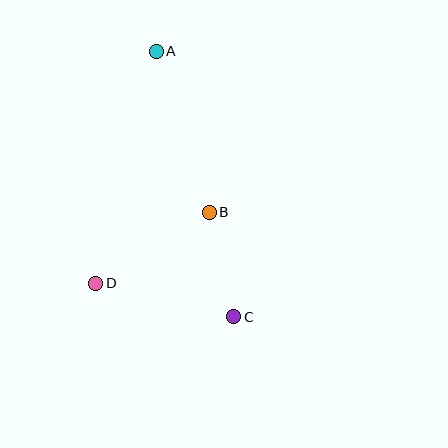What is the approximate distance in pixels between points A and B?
The distance between A and B is approximately 170 pixels.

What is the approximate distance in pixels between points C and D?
The distance between C and D is approximately 142 pixels.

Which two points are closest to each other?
Points B and C are closest to each other.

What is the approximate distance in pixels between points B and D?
The distance between B and D is approximately 134 pixels.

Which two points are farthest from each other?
Points A and C are farthest from each other.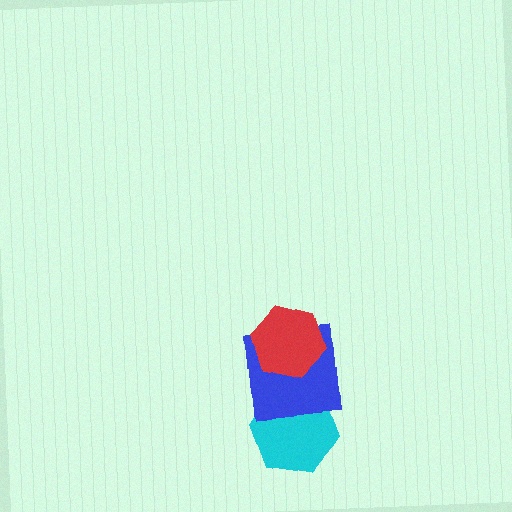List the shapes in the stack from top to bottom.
From top to bottom: the red hexagon, the blue square, the cyan hexagon.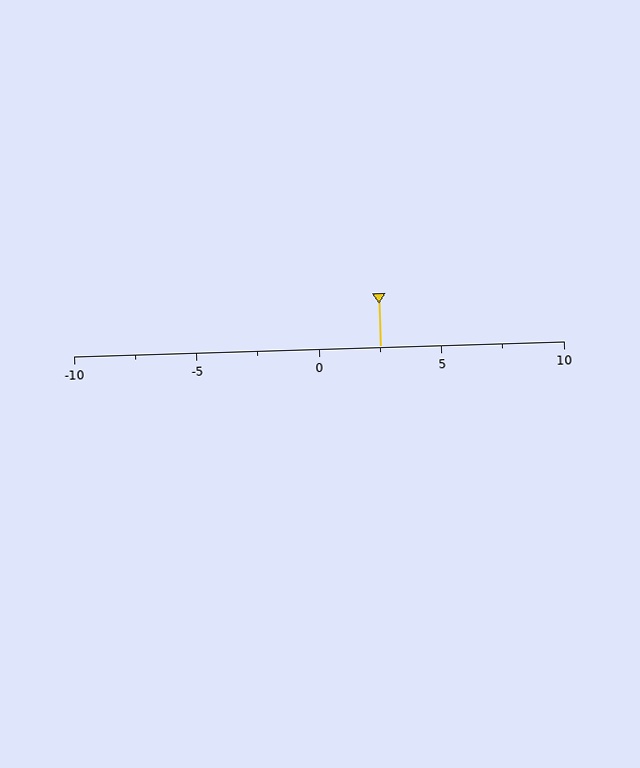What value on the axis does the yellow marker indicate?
The marker indicates approximately 2.5.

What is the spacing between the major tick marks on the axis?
The major ticks are spaced 5 apart.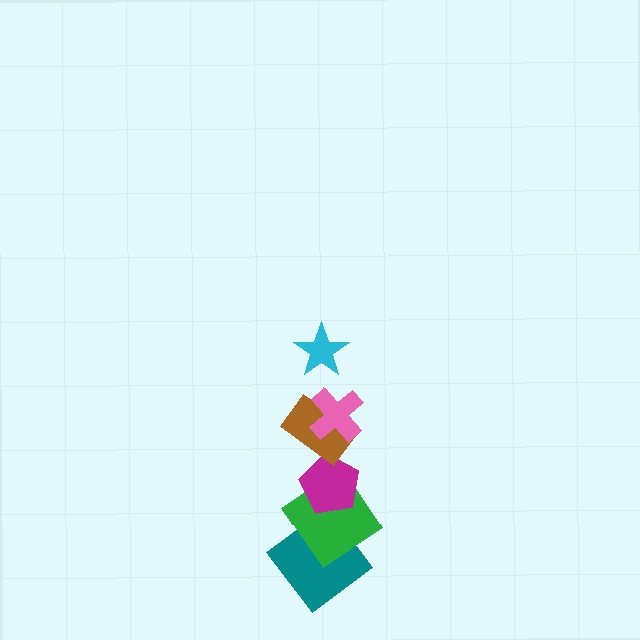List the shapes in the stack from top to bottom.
From top to bottom: the cyan star, the pink cross, the brown rectangle, the magenta pentagon, the green diamond, the teal diamond.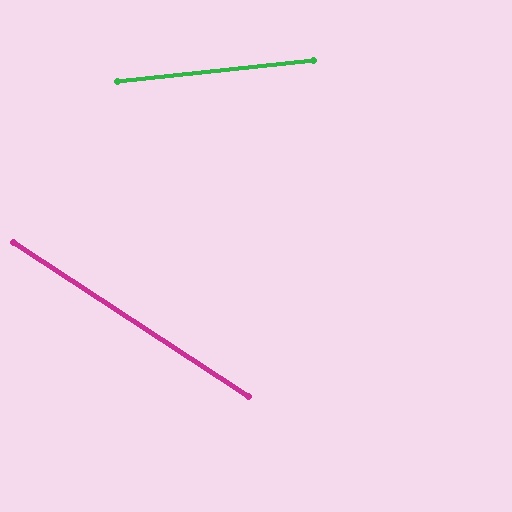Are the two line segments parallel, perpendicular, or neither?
Neither parallel nor perpendicular — they differ by about 39°.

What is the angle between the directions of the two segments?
Approximately 39 degrees.